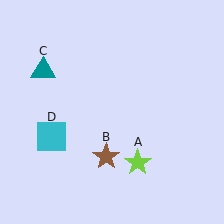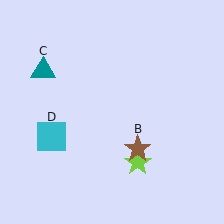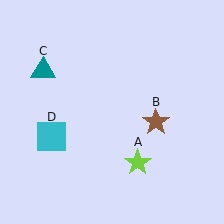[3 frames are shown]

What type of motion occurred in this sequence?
The brown star (object B) rotated counterclockwise around the center of the scene.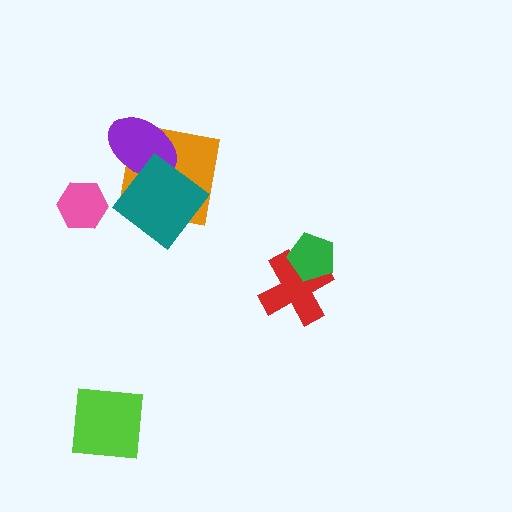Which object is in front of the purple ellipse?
The teal diamond is in front of the purple ellipse.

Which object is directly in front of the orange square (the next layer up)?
The purple ellipse is directly in front of the orange square.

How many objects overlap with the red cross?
1 object overlaps with the red cross.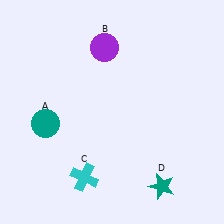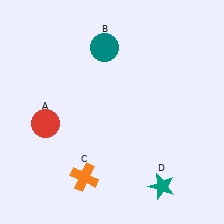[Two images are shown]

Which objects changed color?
A changed from teal to red. B changed from purple to teal. C changed from cyan to orange.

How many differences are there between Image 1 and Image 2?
There are 3 differences between the two images.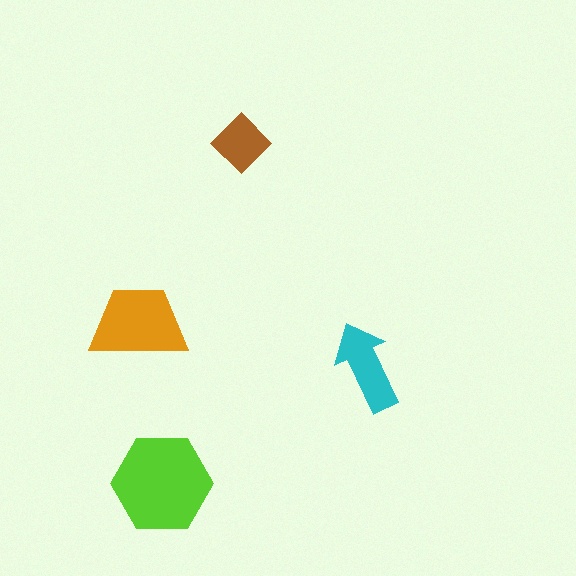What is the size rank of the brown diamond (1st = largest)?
4th.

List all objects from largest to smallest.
The lime hexagon, the orange trapezoid, the cyan arrow, the brown diamond.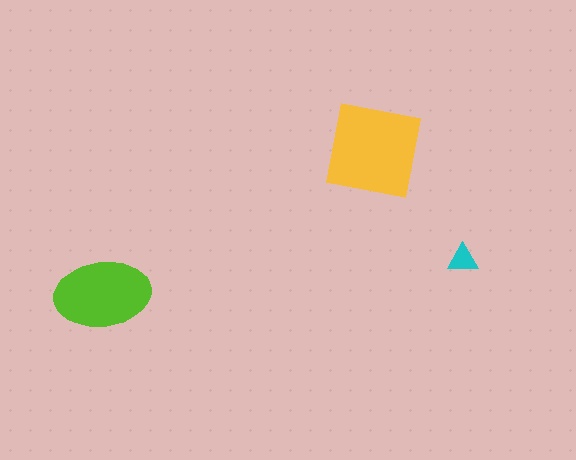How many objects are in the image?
There are 3 objects in the image.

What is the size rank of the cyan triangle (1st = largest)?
3rd.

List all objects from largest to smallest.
The yellow square, the lime ellipse, the cyan triangle.